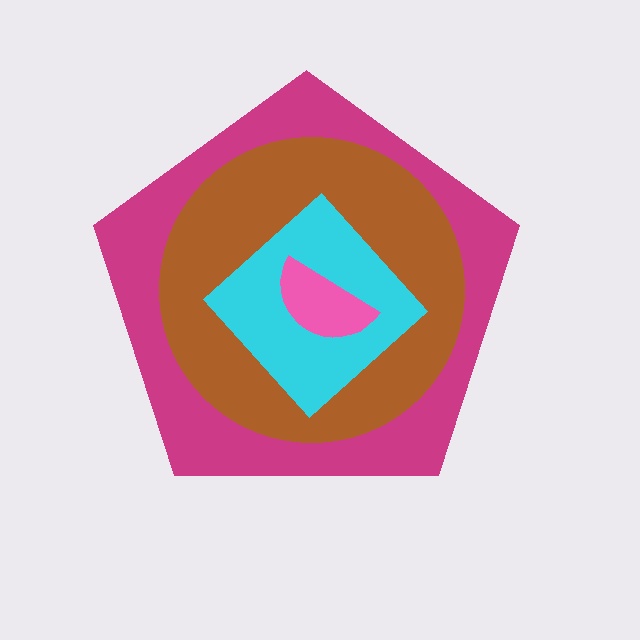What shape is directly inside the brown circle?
The cyan diamond.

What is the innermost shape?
The pink semicircle.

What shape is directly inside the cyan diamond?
The pink semicircle.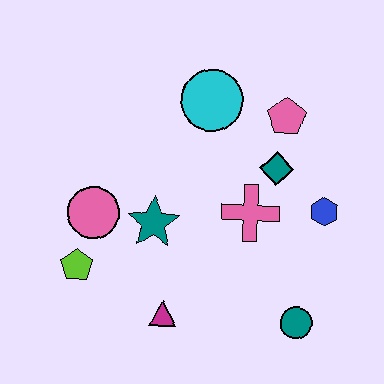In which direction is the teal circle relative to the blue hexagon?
The teal circle is below the blue hexagon.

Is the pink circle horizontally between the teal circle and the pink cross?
No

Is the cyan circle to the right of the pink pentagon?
No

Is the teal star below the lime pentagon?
No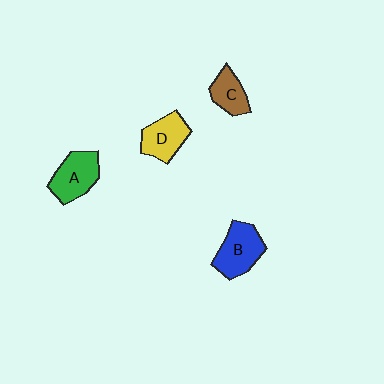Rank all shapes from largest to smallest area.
From largest to smallest: B (blue), A (green), D (yellow), C (brown).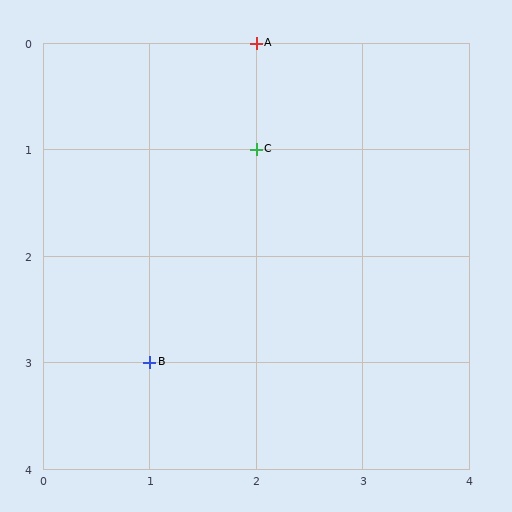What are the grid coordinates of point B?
Point B is at grid coordinates (1, 3).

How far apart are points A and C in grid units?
Points A and C are 1 row apart.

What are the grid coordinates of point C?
Point C is at grid coordinates (2, 1).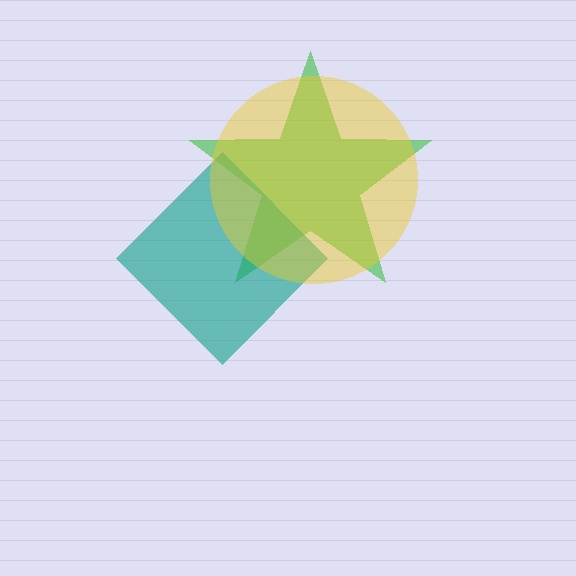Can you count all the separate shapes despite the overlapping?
Yes, there are 3 separate shapes.